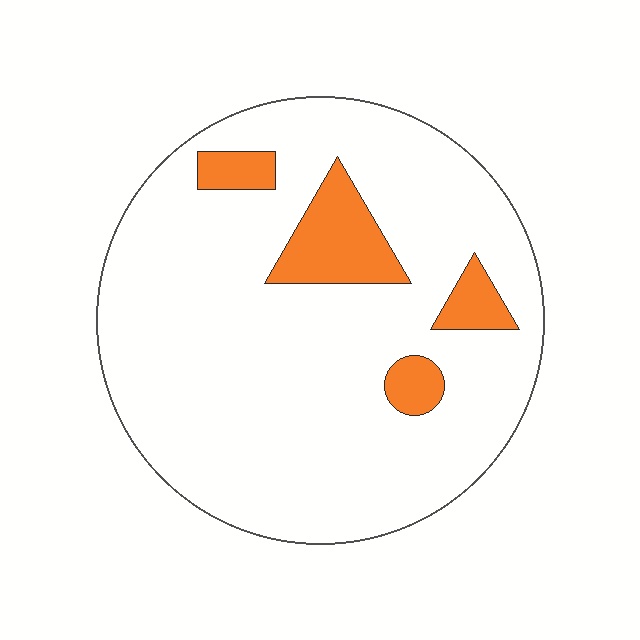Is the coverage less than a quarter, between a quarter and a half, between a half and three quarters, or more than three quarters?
Less than a quarter.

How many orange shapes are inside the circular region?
4.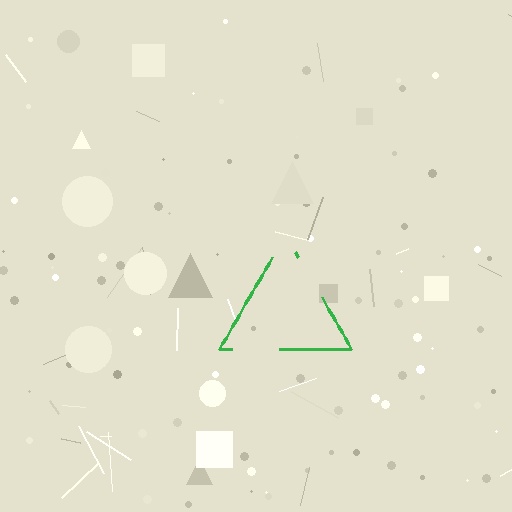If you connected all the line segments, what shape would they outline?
They would outline a triangle.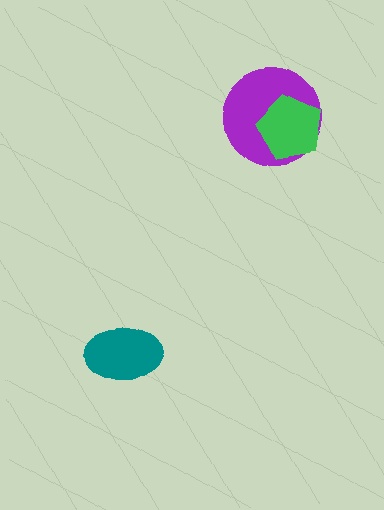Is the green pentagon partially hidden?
No, no other shape covers it.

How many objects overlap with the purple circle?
1 object overlaps with the purple circle.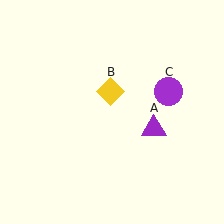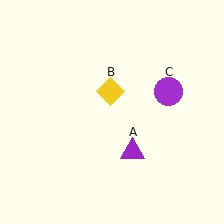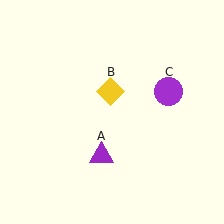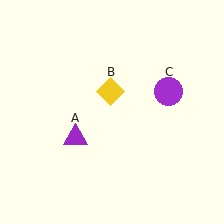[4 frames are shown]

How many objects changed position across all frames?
1 object changed position: purple triangle (object A).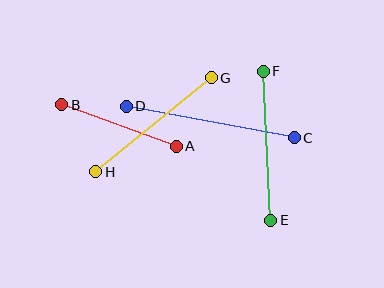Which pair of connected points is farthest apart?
Points C and D are farthest apart.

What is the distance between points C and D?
The distance is approximately 171 pixels.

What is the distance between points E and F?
The distance is approximately 149 pixels.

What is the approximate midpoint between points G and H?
The midpoint is at approximately (154, 125) pixels.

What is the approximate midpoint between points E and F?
The midpoint is at approximately (267, 146) pixels.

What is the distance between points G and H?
The distance is approximately 149 pixels.